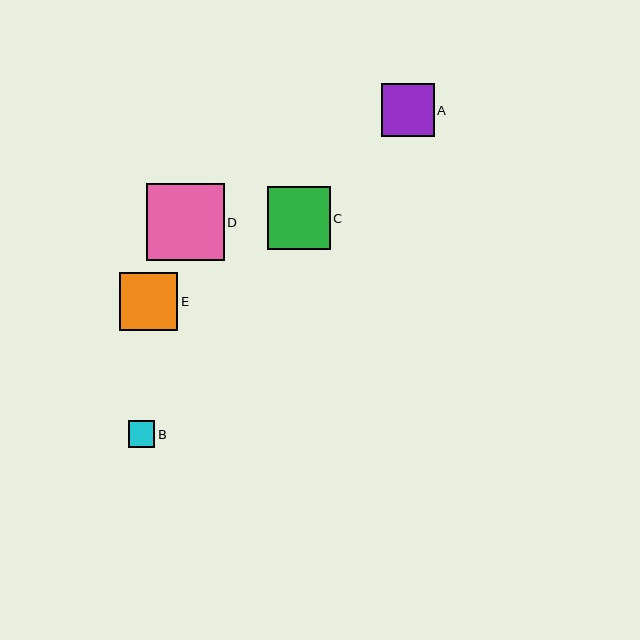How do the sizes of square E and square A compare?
Square E and square A are approximately the same size.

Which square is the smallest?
Square B is the smallest with a size of approximately 27 pixels.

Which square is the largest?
Square D is the largest with a size of approximately 78 pixels.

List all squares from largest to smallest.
From largest to smallest: D, C, E, A, B.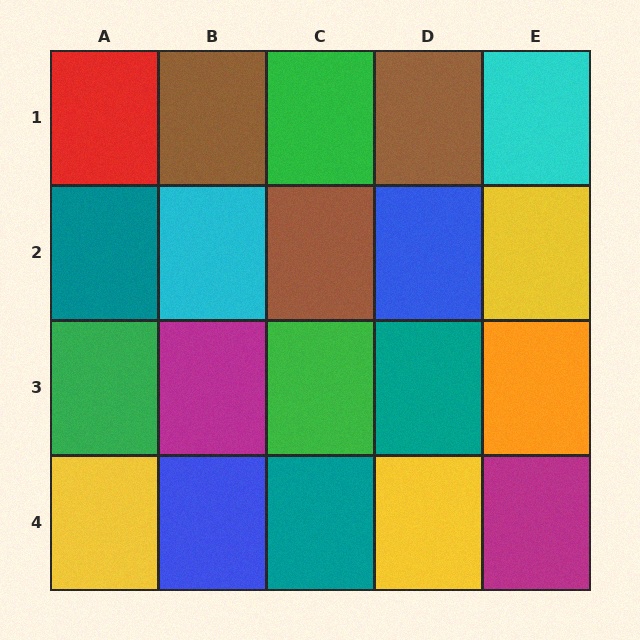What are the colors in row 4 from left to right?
Yellow, blue, teal, yellow, magenta.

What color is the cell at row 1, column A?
Red.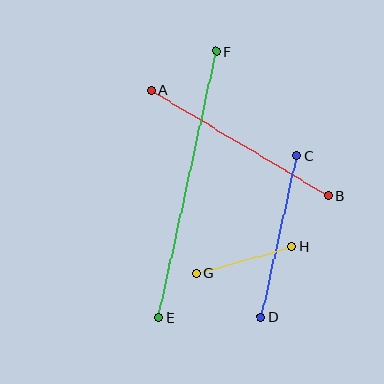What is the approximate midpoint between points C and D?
The midpoint is at approximately (279, 236) pixels.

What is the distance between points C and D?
The distance is approximately 165 pixels.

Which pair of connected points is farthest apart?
Points E and F are farthest apart.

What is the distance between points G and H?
The distance is approximately 99 pixels.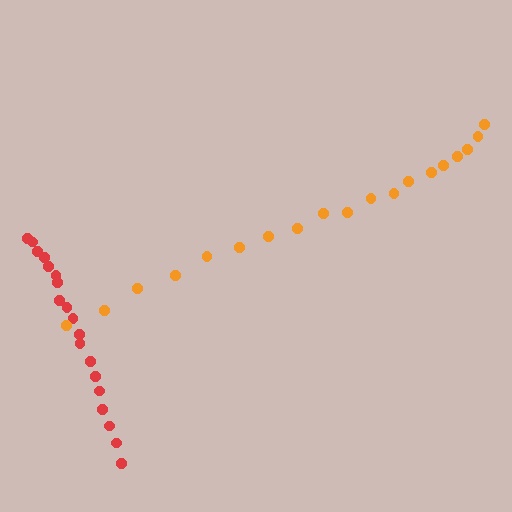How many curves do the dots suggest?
There are 2 distinct paths.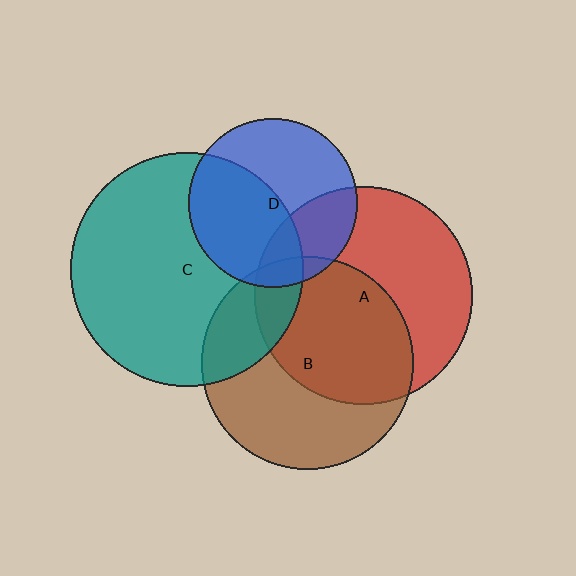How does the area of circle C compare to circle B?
Approximately 1.2 times.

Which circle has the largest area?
Circle C (teal).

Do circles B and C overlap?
Yes.